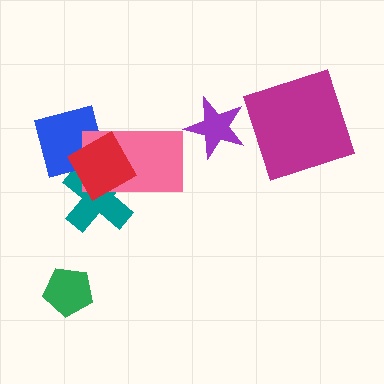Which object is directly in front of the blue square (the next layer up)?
The pink rectangle is directly in front of the blue square.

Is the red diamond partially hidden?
No, no other shape covers it.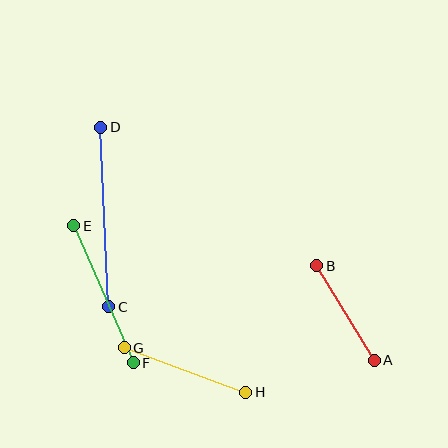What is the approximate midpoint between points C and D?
The midpoint is at approximately (105, 217) pixels.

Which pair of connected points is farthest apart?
Points C and D are farthest apart.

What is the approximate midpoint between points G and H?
The midpoint is at approximately (185, 370) pixels.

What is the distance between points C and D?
The distance is approximately 180 pixels.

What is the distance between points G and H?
The distance is approximately 129 pixels.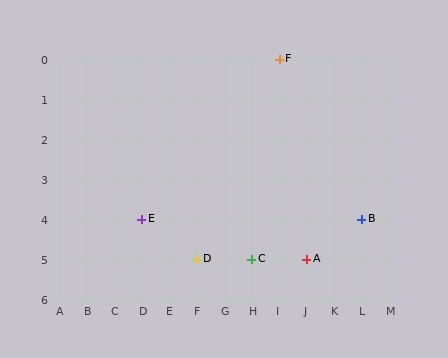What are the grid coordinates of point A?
Point A is at grid coordinates (J, 5).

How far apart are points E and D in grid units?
Points E and D are 2 columns and 1 row apart (about 2.2 grid units diagonally).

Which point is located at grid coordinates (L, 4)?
Point B is at (L, 4).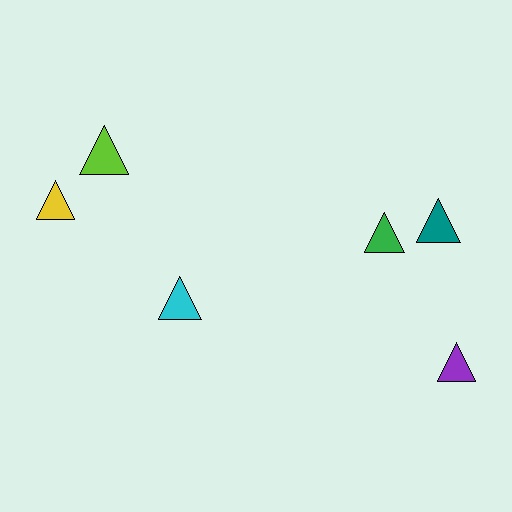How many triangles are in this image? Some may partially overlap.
There are 6 triangles.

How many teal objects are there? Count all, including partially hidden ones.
There is 1 teal object.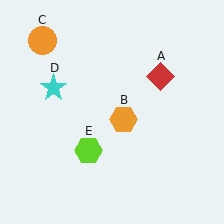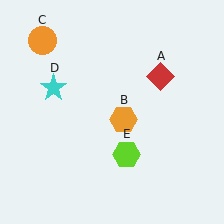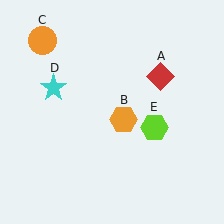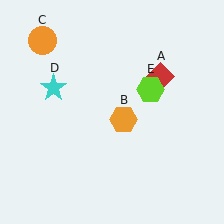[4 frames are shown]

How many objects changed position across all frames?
1 object changed position: lime hexagon (object E).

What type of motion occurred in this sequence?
The lime hexagon (object E) rotated counterclockwise around the center of the scene.